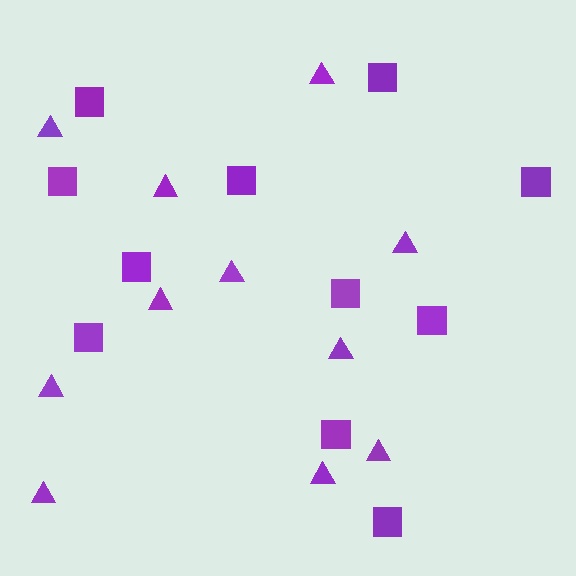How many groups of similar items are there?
There are 2 groups: one group of triangles (11) and one group of squares (11).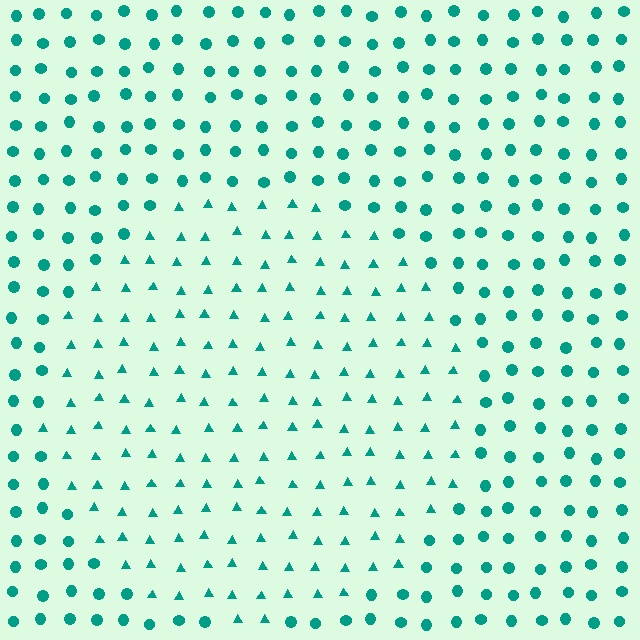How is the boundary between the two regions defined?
The boundary is defined by a change in element shape: triangles inside vs. circles outside. All elements share the same color and spacing.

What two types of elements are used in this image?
The image uses triangles inside the circle region and circles outside it.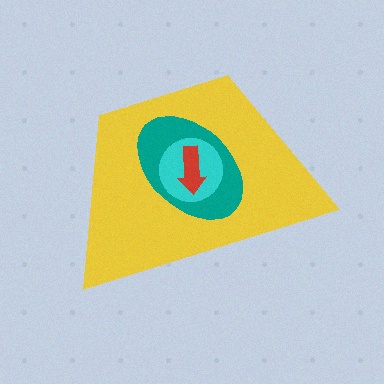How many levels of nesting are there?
4.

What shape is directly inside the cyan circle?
The red arrow.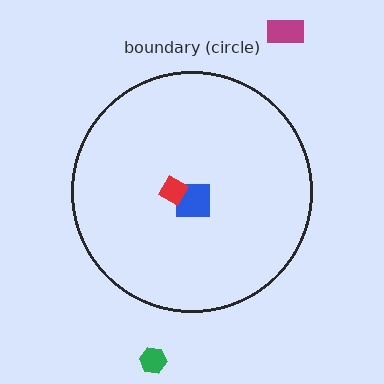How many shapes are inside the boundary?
2 inside, 2 outside.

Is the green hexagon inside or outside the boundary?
Outside.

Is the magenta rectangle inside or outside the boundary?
Outside.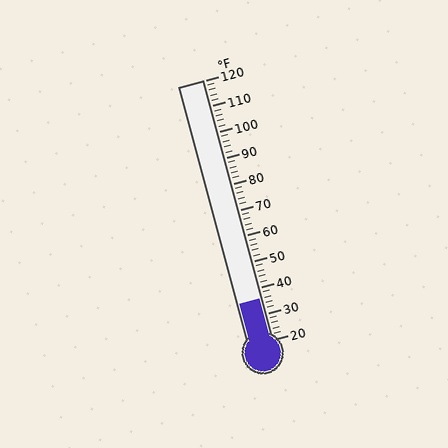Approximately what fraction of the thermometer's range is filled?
The thermometer is filled to approximately 15% of its range.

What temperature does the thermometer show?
The thermometer shows approximately 36°F.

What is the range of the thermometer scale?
The thermometer scale ranges from 20°F to 120°F.